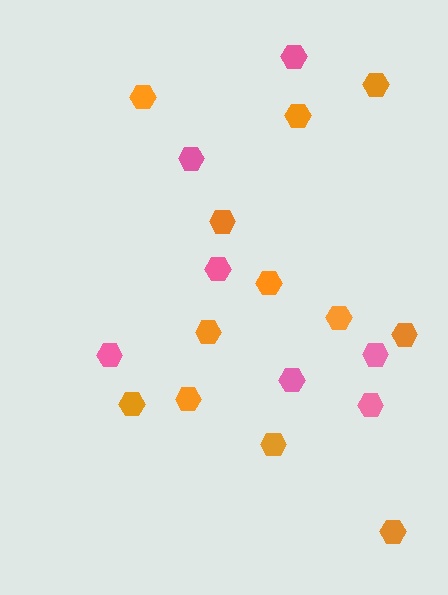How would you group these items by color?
There are 2 groups: one group of pink hexagons (7) and one group of orange hexagons (12).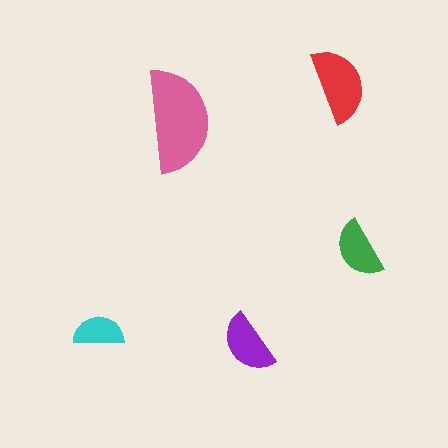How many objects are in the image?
There are 5 objects in the image.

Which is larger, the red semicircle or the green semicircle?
The red one.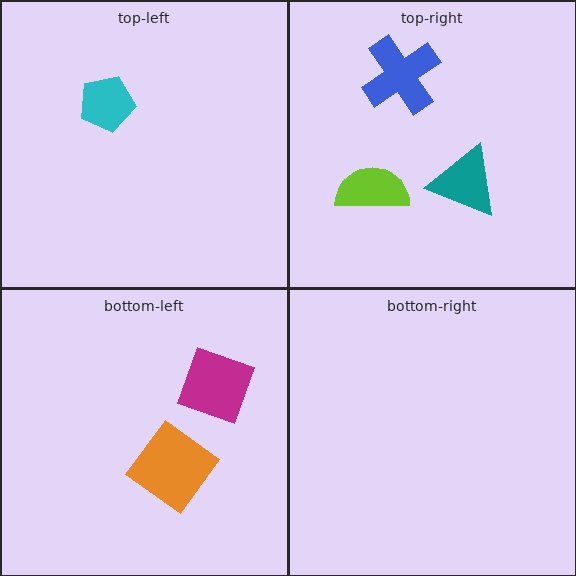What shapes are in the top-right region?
The lime semicircle, the teal triangle, the blue cross.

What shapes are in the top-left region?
The cyan pentagon.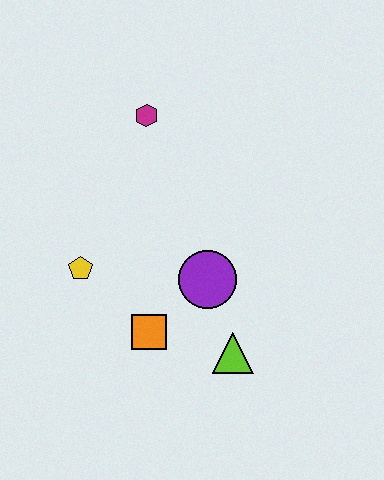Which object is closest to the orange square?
The purple circle is closest to the orange square.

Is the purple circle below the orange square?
No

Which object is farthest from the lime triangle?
The magenta hexagon is farthest from the lime triangle.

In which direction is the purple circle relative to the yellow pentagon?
The purple circle is to the right of the yellow pentagon.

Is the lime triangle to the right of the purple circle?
Yes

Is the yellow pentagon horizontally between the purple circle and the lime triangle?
No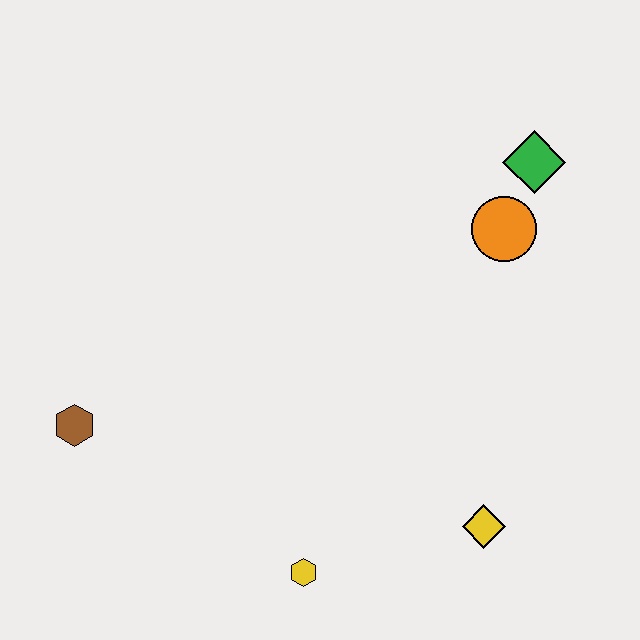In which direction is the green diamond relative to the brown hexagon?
The green diamond is to the right of the brown hexagon.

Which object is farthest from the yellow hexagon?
The green diamond is farthest from the yellow hexagon.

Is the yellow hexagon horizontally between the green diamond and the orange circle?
No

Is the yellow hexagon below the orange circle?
Yes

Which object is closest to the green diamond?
The orange circle is closest to the green diamond.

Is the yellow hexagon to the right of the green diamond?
No